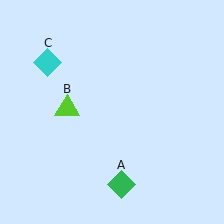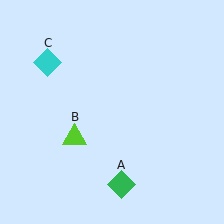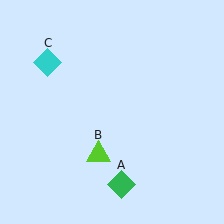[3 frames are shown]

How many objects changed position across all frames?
1 object changed position: lime triangle (object B).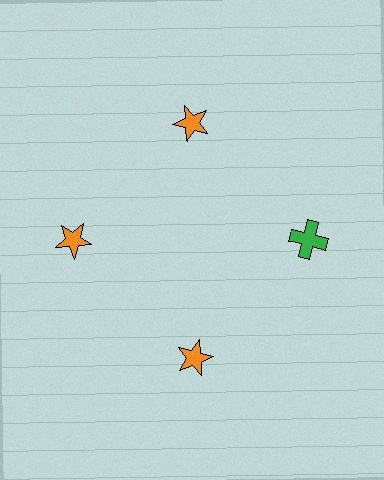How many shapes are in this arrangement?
There are 4 shapes arranged in a ring pattern.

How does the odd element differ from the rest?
It differs in both color (green instead of orange) and shape (cross instead of star).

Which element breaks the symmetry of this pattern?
The green cross at roughly the 3 o'clock position breaks the symmetry. All other shapes are orange stars.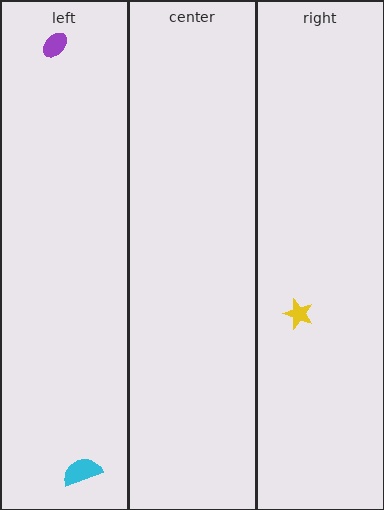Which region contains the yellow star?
The right region.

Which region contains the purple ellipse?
The left region.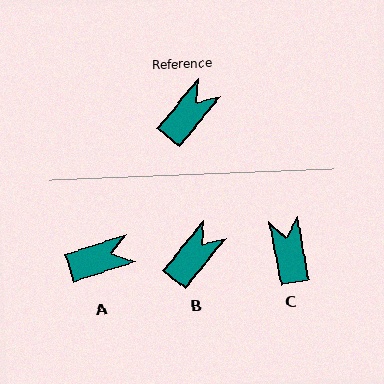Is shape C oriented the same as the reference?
No, it is off by about 49 degrees.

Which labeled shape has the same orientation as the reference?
B.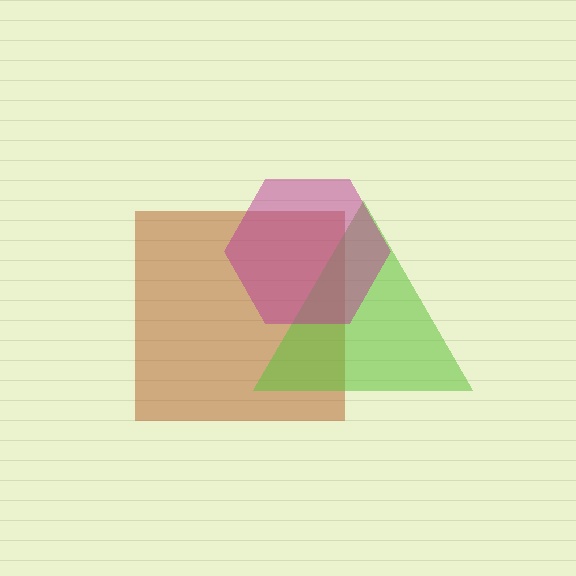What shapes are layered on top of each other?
The layered shapes are: a brown square, a lime triangle, a magenta hexagon.